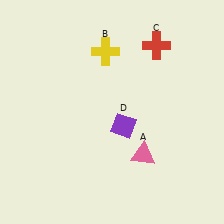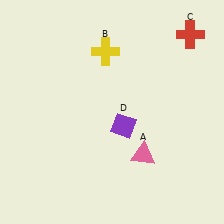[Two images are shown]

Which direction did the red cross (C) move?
The red cross (C) moved right.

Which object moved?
The red cross (C) moved right.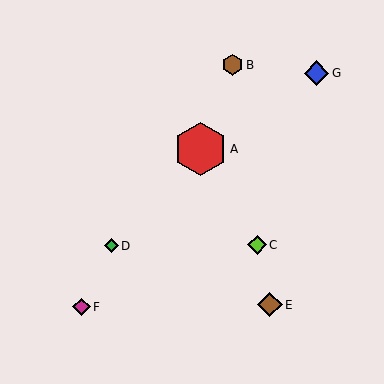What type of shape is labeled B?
Shape B is a brown hexagon.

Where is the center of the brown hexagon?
The center of the brown hexagon is at (233, 65).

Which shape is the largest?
The red hexagon (labeled A) is the largest.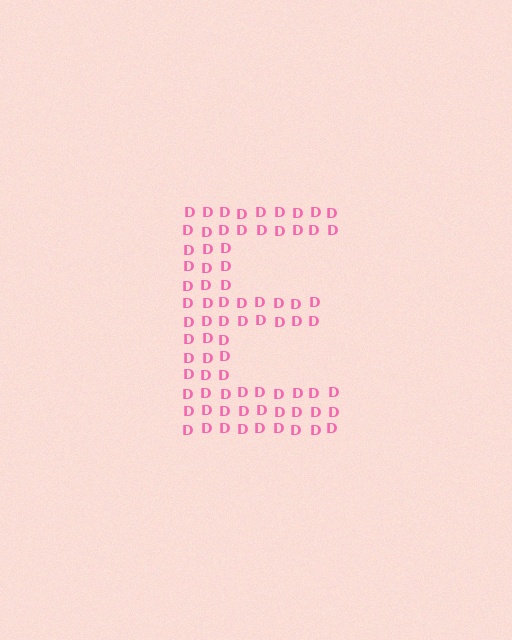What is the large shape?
The large shape is the letter E.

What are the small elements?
The small elements are letter D's.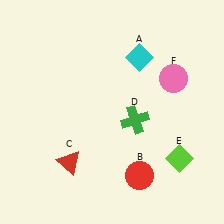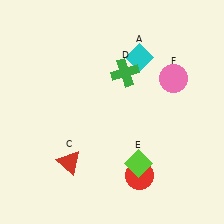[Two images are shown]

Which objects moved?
The objects that moved are: the green cross (D), the lime diamond (E).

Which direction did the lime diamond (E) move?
The lime diamond (E) moved left.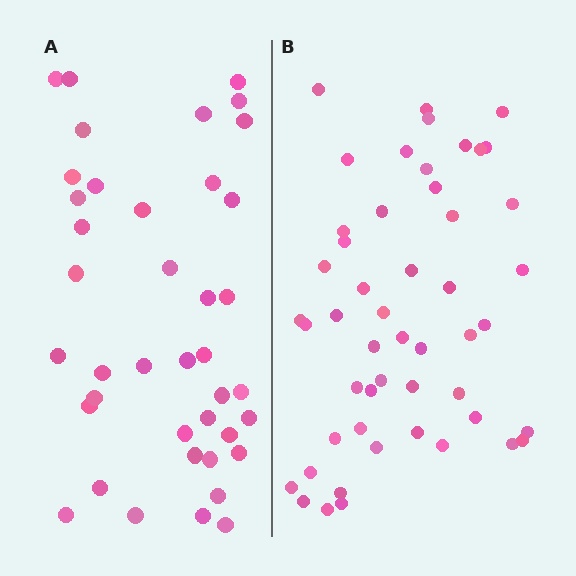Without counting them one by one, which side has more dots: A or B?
Region B (the right region) has more dots.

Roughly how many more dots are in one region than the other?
Region B has roughly 10 or so more dots than region A.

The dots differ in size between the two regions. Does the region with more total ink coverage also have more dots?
No. Region A has more total ink coverage because its dots are larger, but region B actually contains more individual dots. Total area can be misleading — the number of items is what matters here.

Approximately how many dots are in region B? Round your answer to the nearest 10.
About 50 dots.